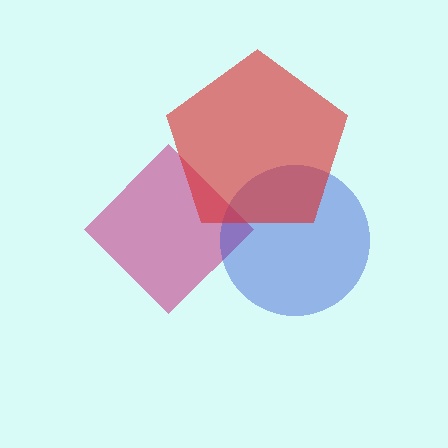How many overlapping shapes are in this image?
There are 3 overlapping shapes in the image.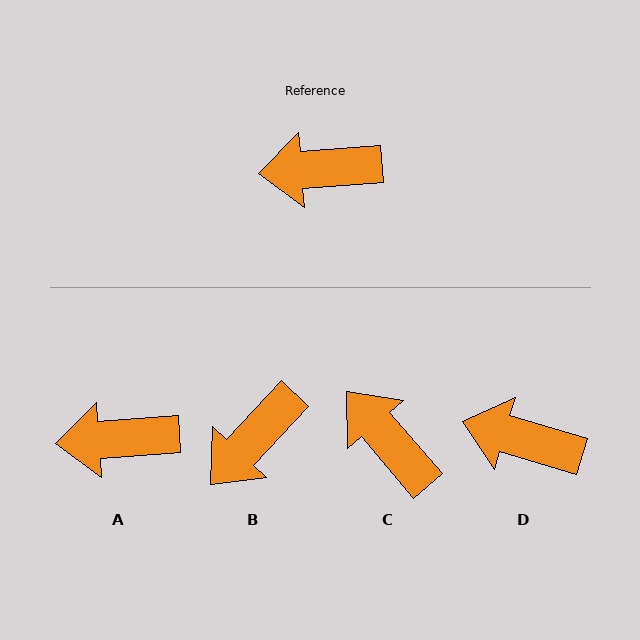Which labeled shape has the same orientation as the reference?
A.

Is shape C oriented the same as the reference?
No, it is off by about 53 degrees.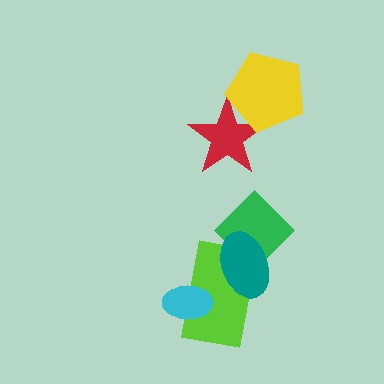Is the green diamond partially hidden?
Yes, it is partially covered by another shape.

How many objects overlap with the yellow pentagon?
1 object overlaps with the yellow pentagon.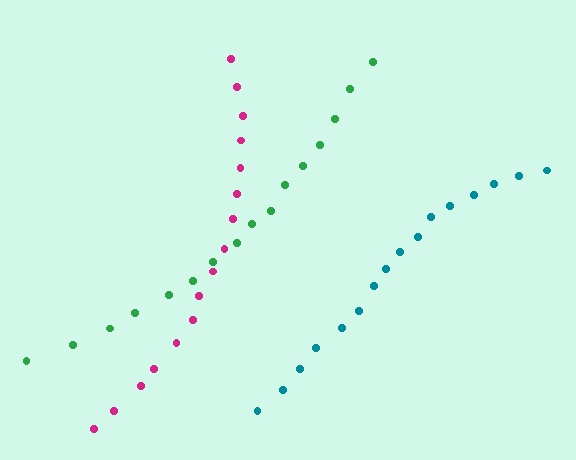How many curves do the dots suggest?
There are 3 distinct paths.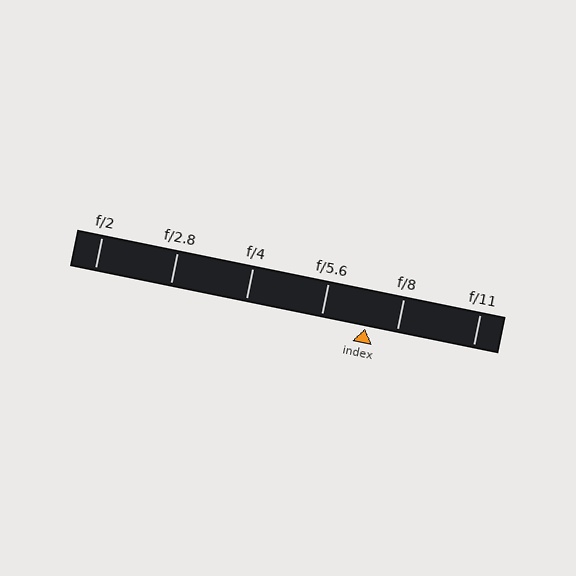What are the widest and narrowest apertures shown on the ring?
The widest aperture shown is f/2 and the narrowest is f/11.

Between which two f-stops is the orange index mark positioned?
The index mark is between f/5.6 and f/8.